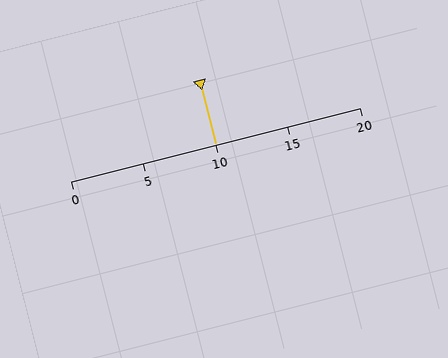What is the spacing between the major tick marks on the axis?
The major ticks are spaced 5 apart.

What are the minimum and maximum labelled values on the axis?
The axis runs from 0 to 20.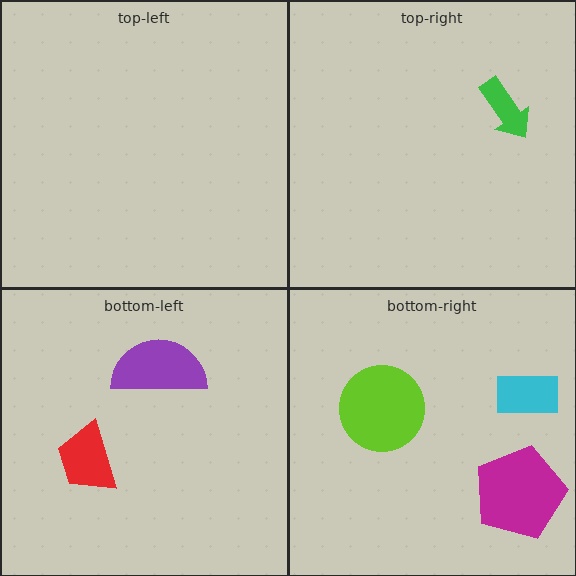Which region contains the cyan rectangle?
The bottom-right region.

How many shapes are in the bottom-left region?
2.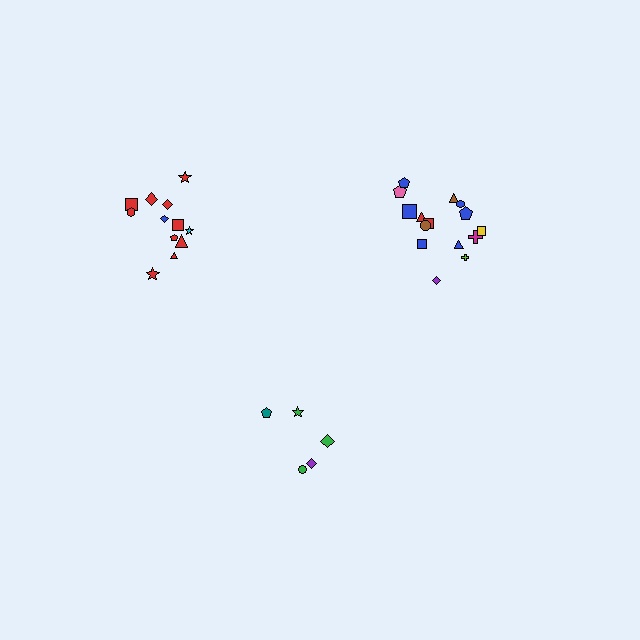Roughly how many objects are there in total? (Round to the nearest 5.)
Roughly 30 objects in total.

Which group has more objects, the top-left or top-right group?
The top-right group.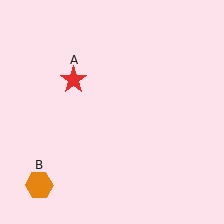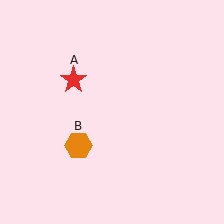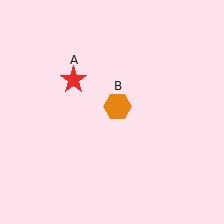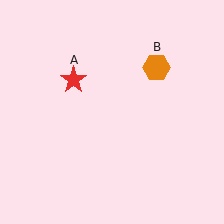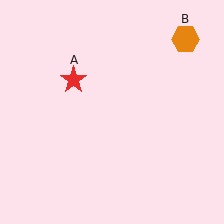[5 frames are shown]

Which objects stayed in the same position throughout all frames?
Red star (object A) remained stationary.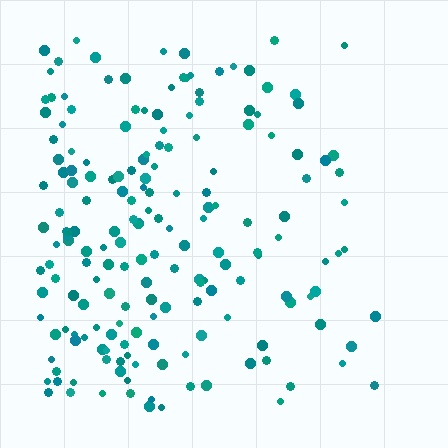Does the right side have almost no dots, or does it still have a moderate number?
Still a moderate number, just noticeably fewer than the left.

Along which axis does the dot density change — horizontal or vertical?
Horizontal.